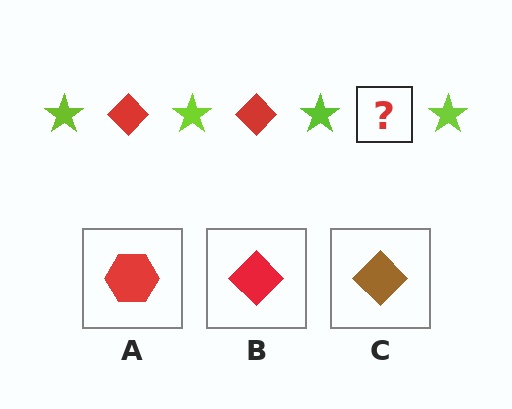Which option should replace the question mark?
Option B.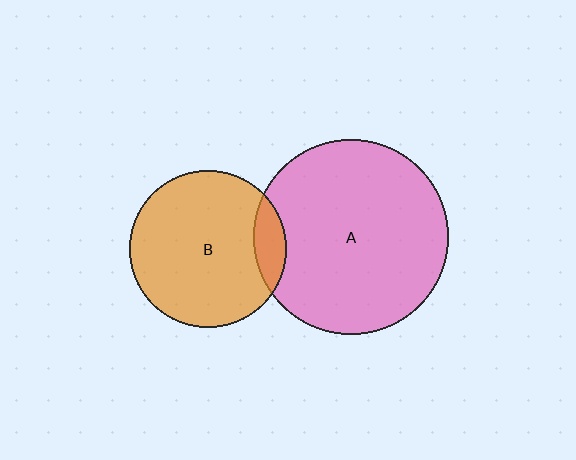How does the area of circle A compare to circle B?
Approximately 1.5 times.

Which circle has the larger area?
Circle A (pink).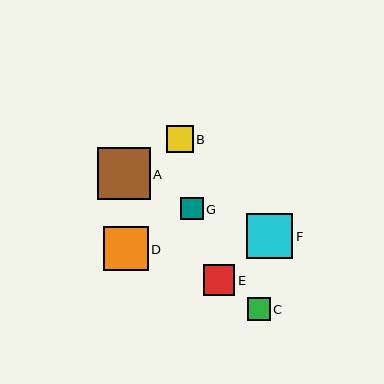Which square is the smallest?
Square G is the smallest with a size of approximately 23 pixels.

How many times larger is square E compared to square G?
Square E is approximately 1.4 times the size of square G.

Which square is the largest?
Square A is the largest with a size of approximately 53 pixels.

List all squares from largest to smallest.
From largest to smallest: A, F, D, E, B, C, G.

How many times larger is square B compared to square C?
Square B is approximately 1.2 times the size of square C.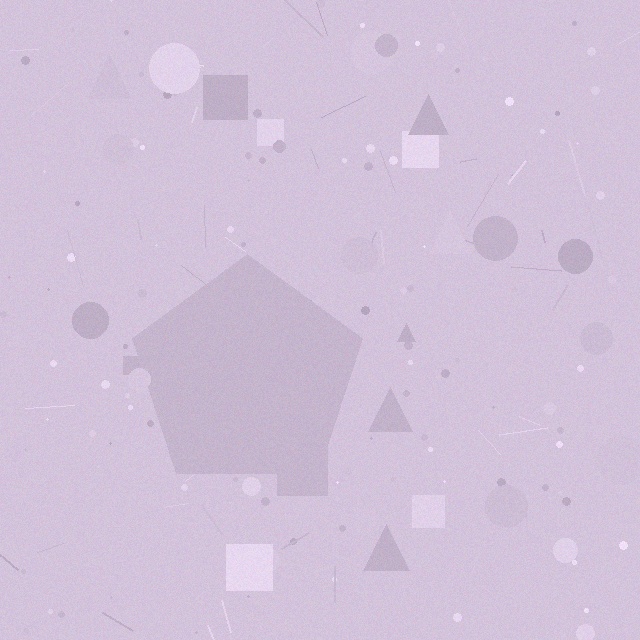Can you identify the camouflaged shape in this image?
The camouflaged shape is a pentagon.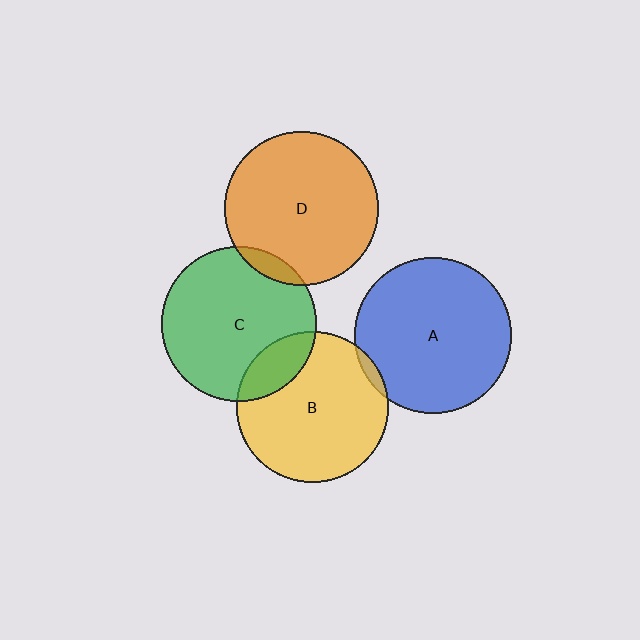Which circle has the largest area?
Circle A (blue).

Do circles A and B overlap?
Yes.